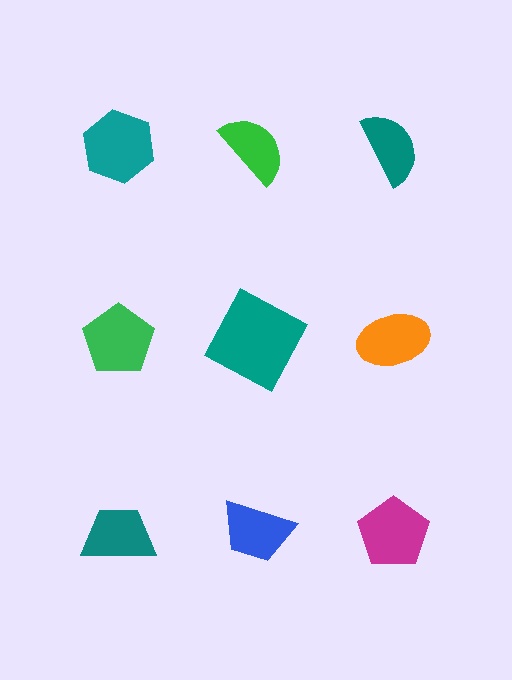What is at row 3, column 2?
A blue trapezoid.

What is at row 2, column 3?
An orange ellipse.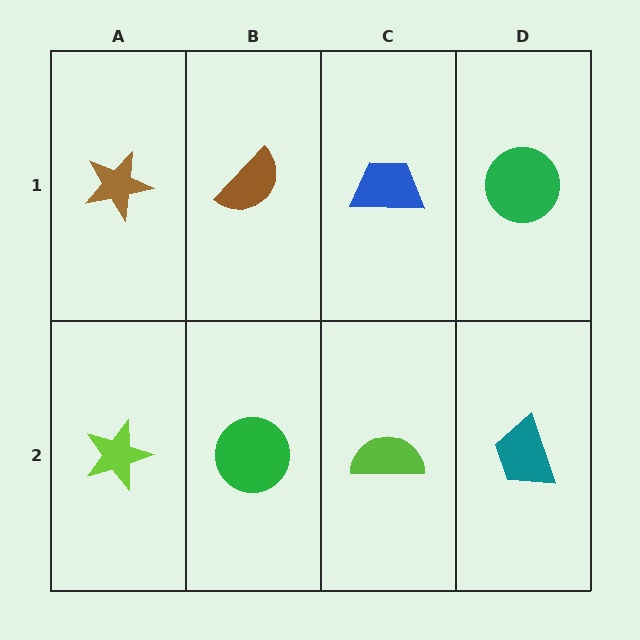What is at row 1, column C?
A blue trapezoid.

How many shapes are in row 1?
4 shapes.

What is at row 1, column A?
A brown star.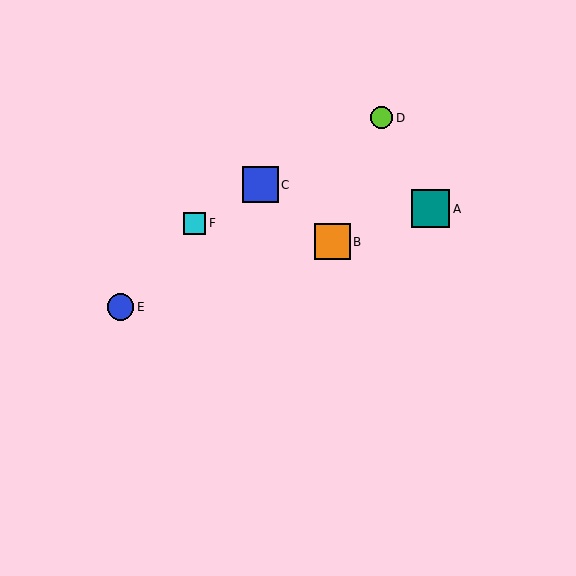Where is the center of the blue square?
The center of the blue square is at (260, 185).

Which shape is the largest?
The teal square (labeled A) is the largest.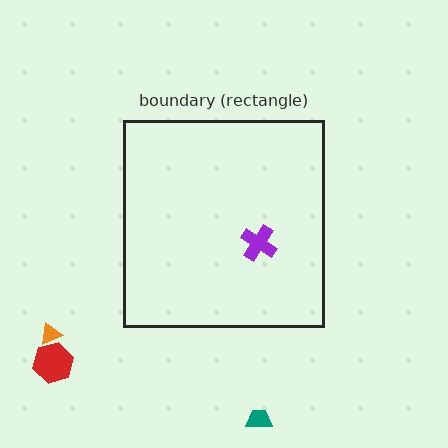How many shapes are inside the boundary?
1 inside, 3 outside.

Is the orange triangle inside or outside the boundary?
Outside.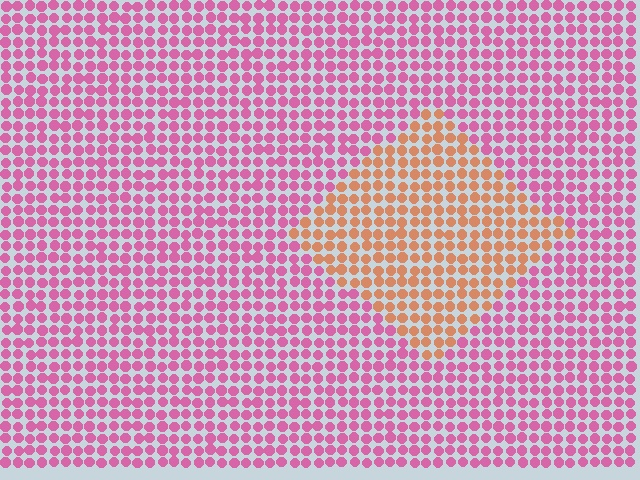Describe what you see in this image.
The image is filled with small pink elements in a uniform arrangement. A diamond-shaped region is visible where the elements are tinted to a slightly different hue, forming a subtle color boundary.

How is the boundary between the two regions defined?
The boundary is defined purely by a slight shift in hue (about 54 degrees). Spacing, size, and orientation are identical on both sides.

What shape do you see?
I see a diamond.